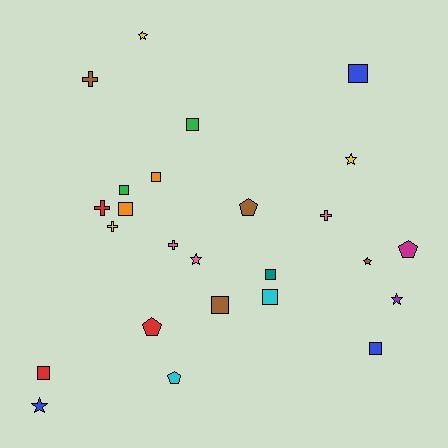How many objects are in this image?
There are 25 objects.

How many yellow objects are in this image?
There are 3 yellow objects.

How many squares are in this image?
There are 10 squares.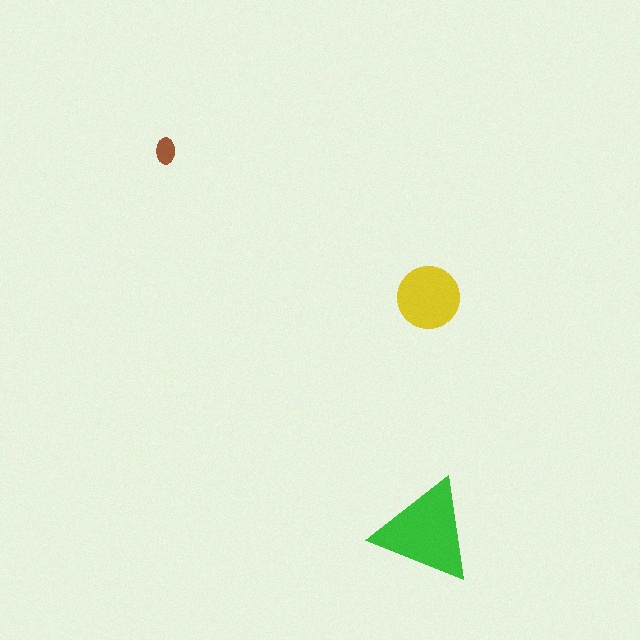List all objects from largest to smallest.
The green triangle, the yellow circle, the brown ellipse.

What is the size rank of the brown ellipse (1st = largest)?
3rd.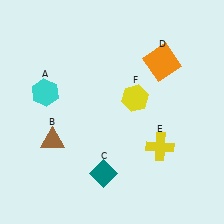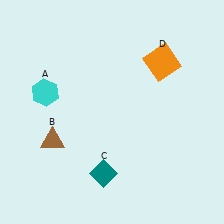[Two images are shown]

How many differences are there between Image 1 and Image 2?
There are 2 differences between the two images.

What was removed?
The yellow hexagon (F), the yellow cross (E) were removed in Image 2.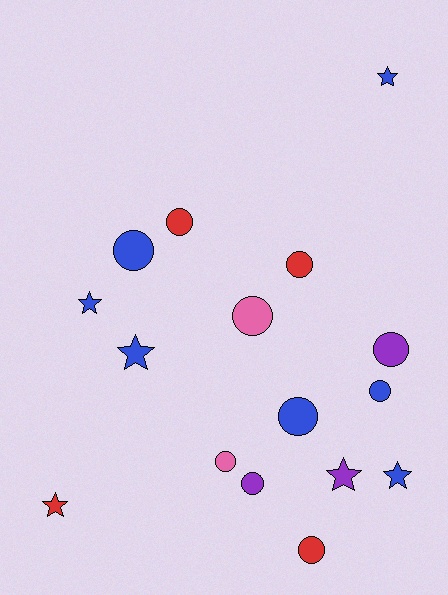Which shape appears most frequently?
Circle, with 10 objects.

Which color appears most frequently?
Blue, with 7 objects.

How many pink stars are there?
There are no pink stars.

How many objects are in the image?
There are 16 objects.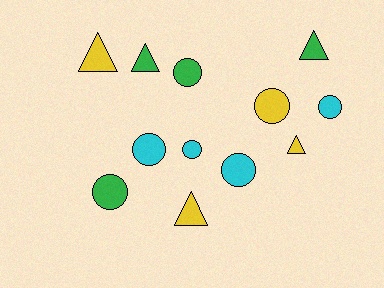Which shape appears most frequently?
Circle, with 7 objects.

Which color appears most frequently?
Yellow, with 4 objects.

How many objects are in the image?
There are 12 objects.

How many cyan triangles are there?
There are no cyan triangles.